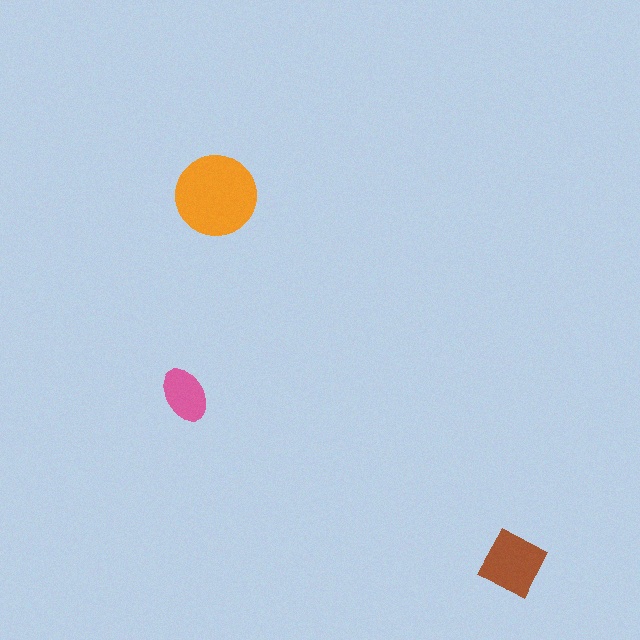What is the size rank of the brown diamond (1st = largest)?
2nd.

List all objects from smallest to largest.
The pink ellipse, the brown diamond, the orange circle.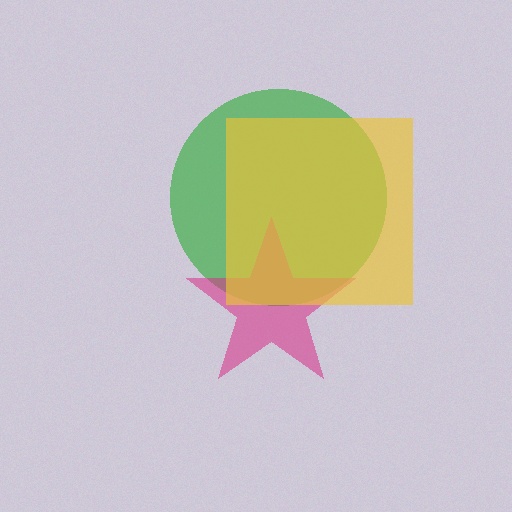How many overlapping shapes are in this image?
There are 3 overlapping shapes in the image.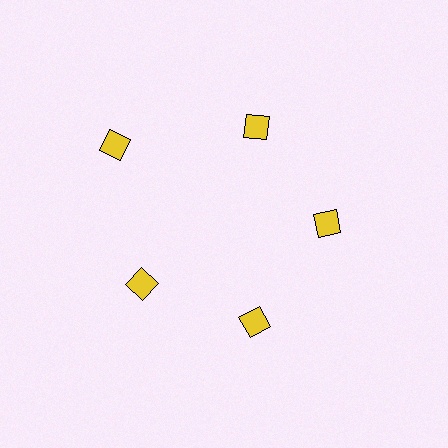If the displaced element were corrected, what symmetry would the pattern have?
It would have 5-fold rotational symmetry — the pattern would map onto itself every 72 degrees.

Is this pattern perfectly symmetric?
No. The 5 yellow diamonds are arranged in a ring, but one element near the 10 o'clock position is pushed outward from the center, breaking the 5-fold rotational symmetry.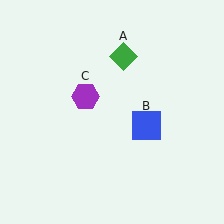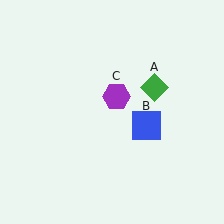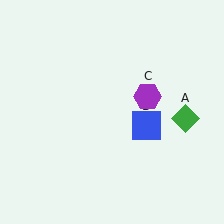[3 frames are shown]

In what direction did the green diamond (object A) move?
The green diamond (object A) moved down and to the right.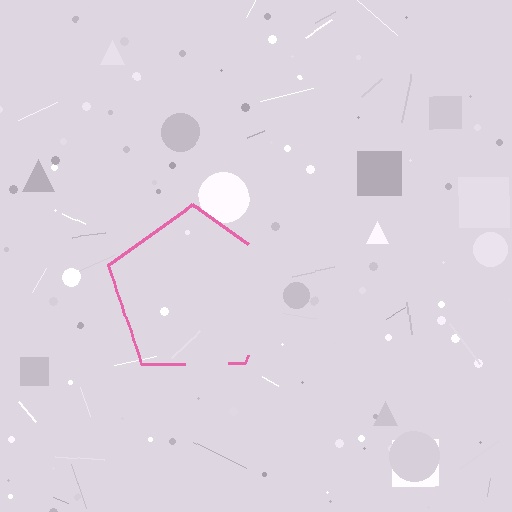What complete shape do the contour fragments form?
The contour fragments form a pentagon.